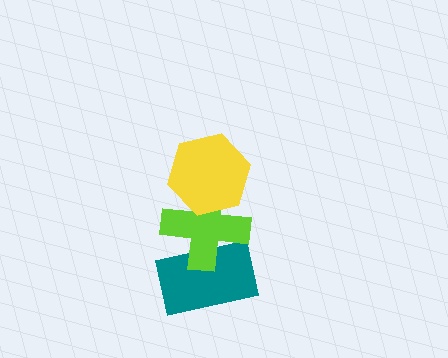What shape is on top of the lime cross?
The yellow hexagon is on top of the lime cross.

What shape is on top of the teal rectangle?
The lime cross is on top of the teal rectangle.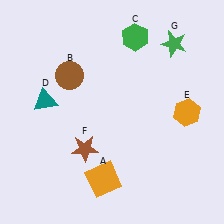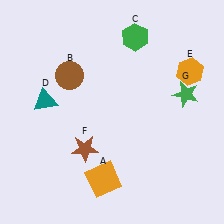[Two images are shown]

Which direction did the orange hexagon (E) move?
The orange hexagon (E) moved up.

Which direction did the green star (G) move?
The green star (G) moved down.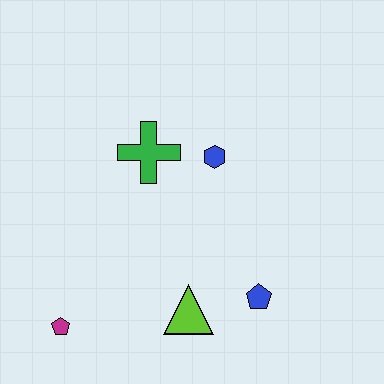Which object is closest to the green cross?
The blue hexagon is closest to the green cross.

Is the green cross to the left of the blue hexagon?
Yes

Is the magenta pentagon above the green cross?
No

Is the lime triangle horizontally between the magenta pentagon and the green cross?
No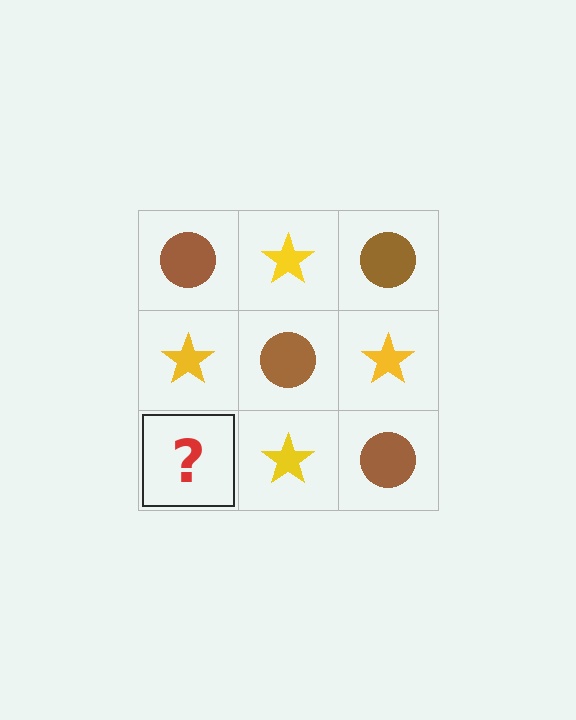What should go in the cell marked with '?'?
The missing cell should contain a brown circle.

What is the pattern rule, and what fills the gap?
The rule is that it alternates brown circle and yellow star in a checkerboard pattern. The gap should be filled with a brown circle.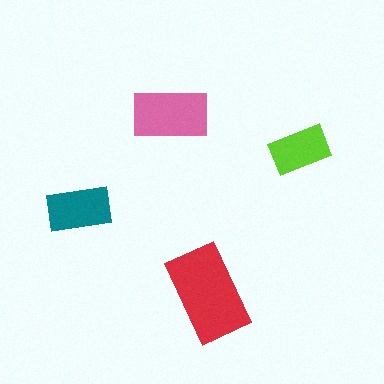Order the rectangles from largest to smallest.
the red one, the pink one, the teal one, the lime one.